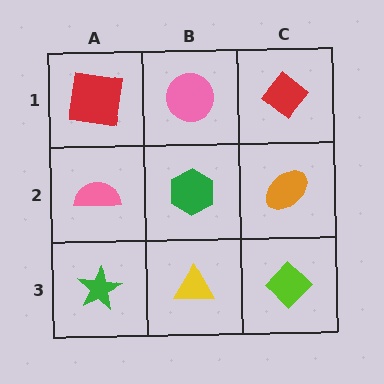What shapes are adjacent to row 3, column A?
A pink semicircle (row 2, column A), a yellow triangle (row 3, column B).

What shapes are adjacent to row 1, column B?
A green hexagon (row 2, column B), a red square (row 1, column A), a red diamond (row 1, column C).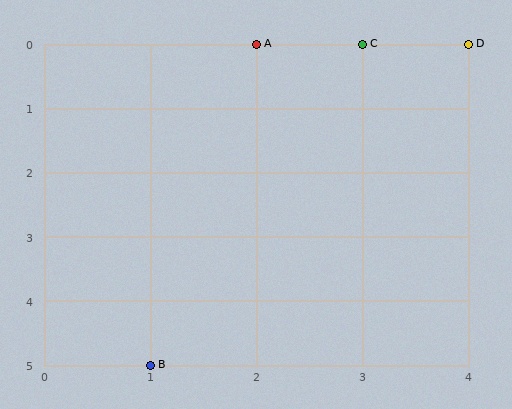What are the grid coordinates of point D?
Point D is at grid coordinates (4, 0).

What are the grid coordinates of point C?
Point C is at grid coordinates (3, 0).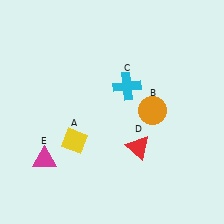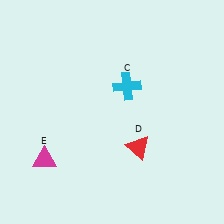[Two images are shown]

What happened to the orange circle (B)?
The orange circle (B) was removed in Image 2. It was in the top-right area of Image 1.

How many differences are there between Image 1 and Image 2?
There are 2 differences between the two images.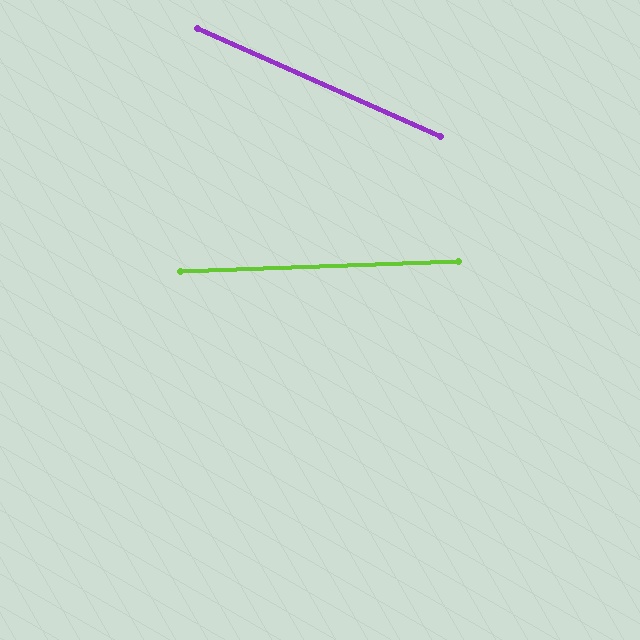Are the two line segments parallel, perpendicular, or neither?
Neither parallel nor perpendicular — they differ by about 26°.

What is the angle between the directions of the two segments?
Approximately 26 degrees.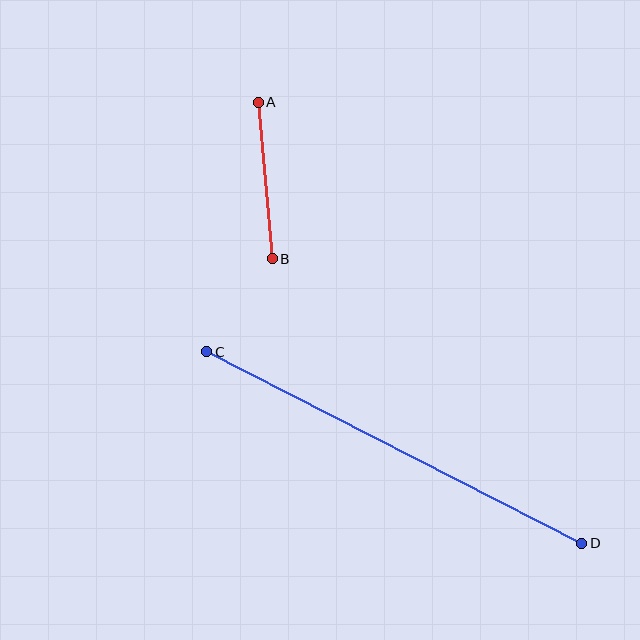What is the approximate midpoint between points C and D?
The midpoint is at approximately (394, 447) pixels.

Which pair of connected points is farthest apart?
Points C and D are farthest apart.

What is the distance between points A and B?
The distance is approximately 157 pixels.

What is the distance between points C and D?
The distance is approximately 421 pixels.